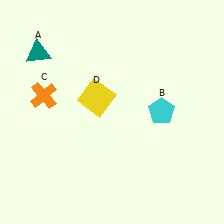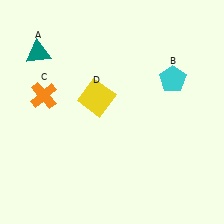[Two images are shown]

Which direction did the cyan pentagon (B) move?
The cyan pentagon (B) moved up.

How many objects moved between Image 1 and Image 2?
1 object moved between the two images.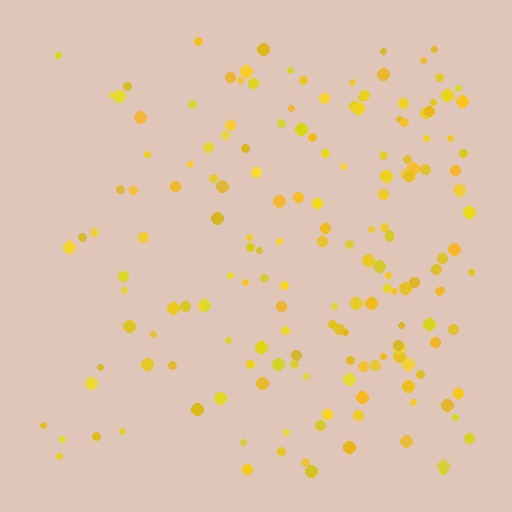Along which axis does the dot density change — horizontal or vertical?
Horizontal.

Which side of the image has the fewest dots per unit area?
The left.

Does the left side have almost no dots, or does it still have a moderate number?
Still a moderate number, just noticeably fewer than the right.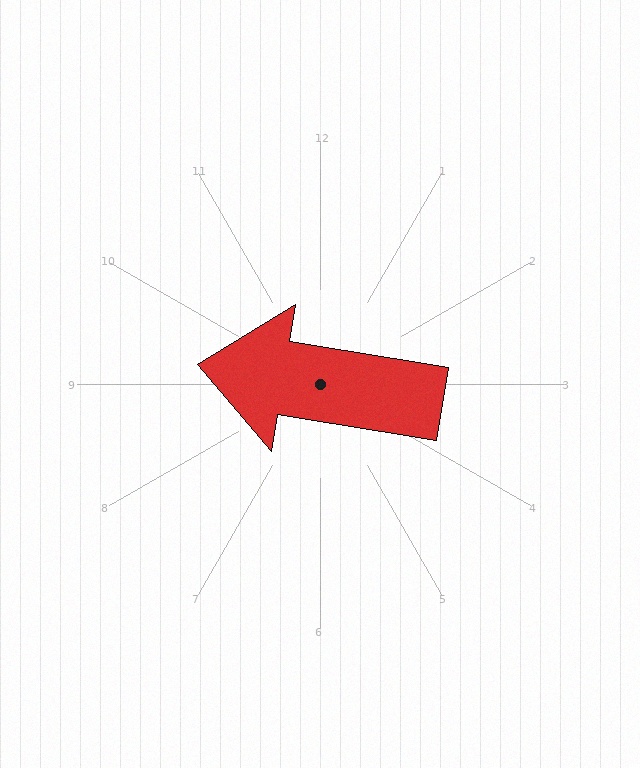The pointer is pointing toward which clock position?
Roughly 9 o'clock.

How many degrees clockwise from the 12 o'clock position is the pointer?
Approximately 279 degrees.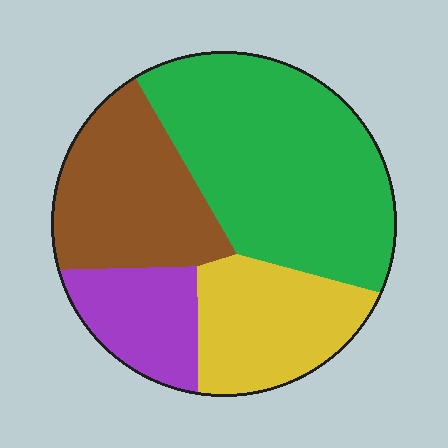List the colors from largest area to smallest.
From largest to smallest: green, brown, yellow, purple.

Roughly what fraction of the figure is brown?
Brown covers around 25% of the figure.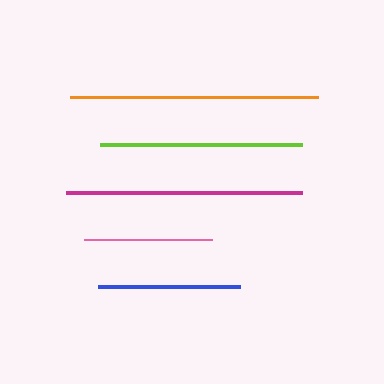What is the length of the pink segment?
The pink segment is approximately 128 pixels long.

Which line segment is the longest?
The orange line is the longest at approximately 248 pixels.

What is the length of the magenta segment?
The magenta segment is approximately 235 pixels long.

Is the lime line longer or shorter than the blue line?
The lime line is longer than the blue line.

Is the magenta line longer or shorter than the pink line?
The magenta line is longer than the pink line.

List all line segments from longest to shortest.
From longest to shortest: orange, magenta, lime, blue, pink.